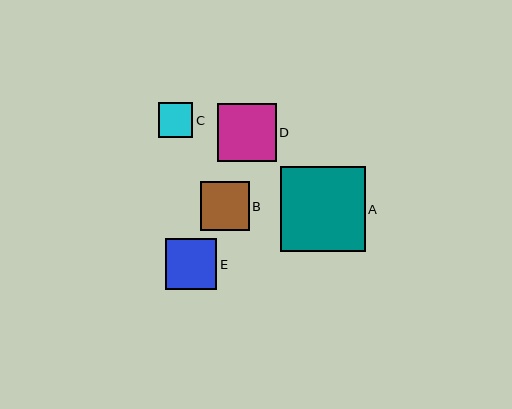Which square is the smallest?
Square C is the smallest with a size of approximately 35 pixels.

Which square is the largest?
Square A is the largest with a size of approximately 85 pixels.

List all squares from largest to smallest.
From largest to smallest: A, D, E, B, C.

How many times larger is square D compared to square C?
Square D is approximately 1.7 times the size of square C.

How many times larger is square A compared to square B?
Square A is approximately 1.7 times the size of square B.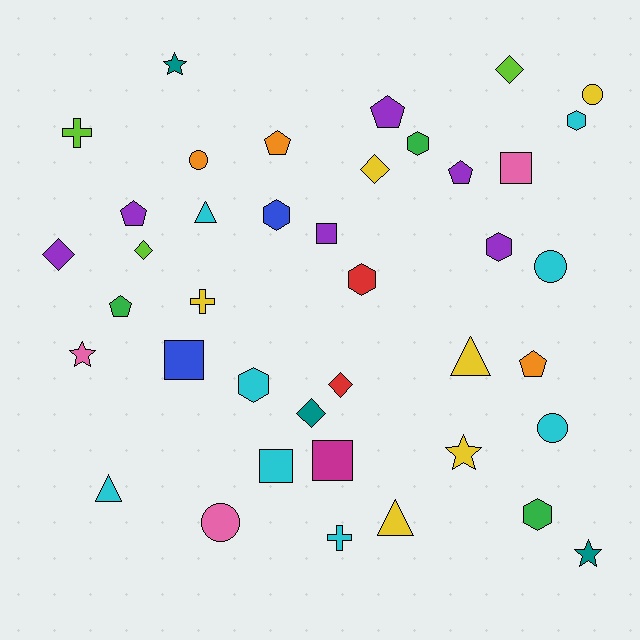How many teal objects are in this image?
There are 3 teal objects.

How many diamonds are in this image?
There are 6 diamonds.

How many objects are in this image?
There are 40 objects.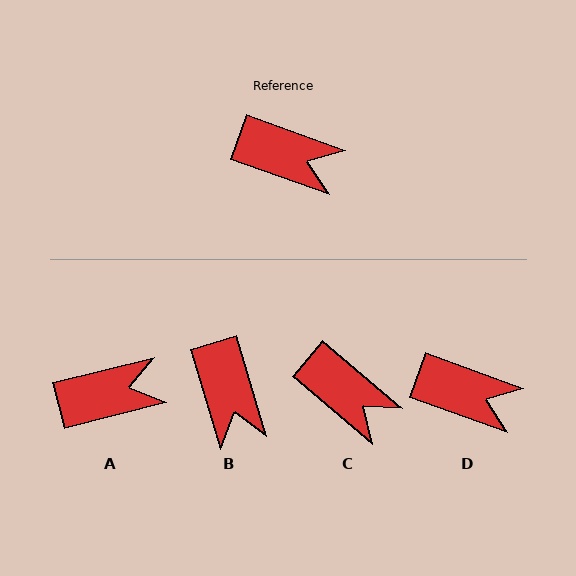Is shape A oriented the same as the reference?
No, it is off by about 34 degrees.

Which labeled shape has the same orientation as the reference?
D.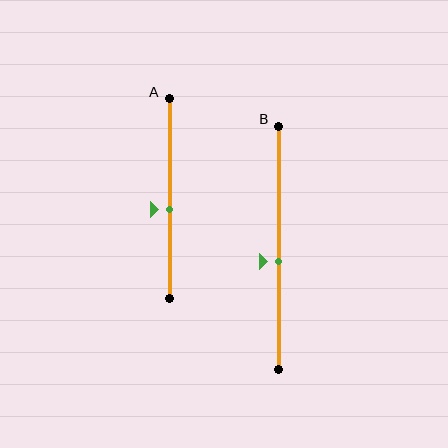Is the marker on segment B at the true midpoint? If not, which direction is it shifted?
No, the marker on segment B is shifted downward by about 6% of the segment length.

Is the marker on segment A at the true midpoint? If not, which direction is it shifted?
No, the marker on segment A is shifted downward by about 6% of the segment length.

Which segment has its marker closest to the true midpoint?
Segment B has its marker closest to the true midpoint.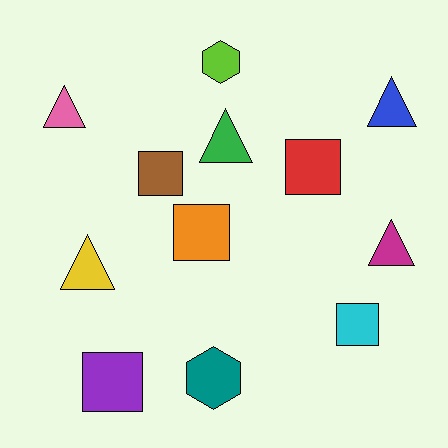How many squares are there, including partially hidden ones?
There are 5 squares.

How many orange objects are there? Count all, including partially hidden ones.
There is 1 orange object.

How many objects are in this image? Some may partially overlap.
There are 12 objects.